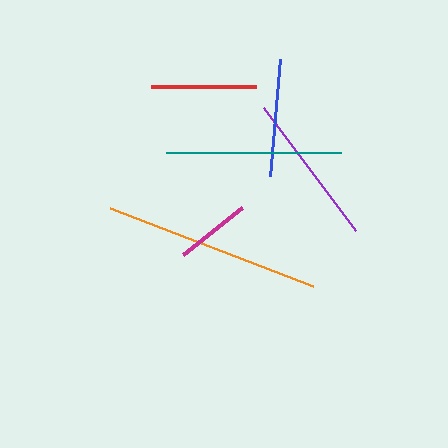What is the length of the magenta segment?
The magenta segment is approximately 76 pixels long.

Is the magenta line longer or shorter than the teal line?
The teal line is longer than the magenta line.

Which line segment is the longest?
The orange line is the longest at approximately 218 pixels.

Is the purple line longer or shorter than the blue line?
The purple line is longer than the blue line.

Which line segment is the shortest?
The magenta line is the shortest at approximately 76 pixels.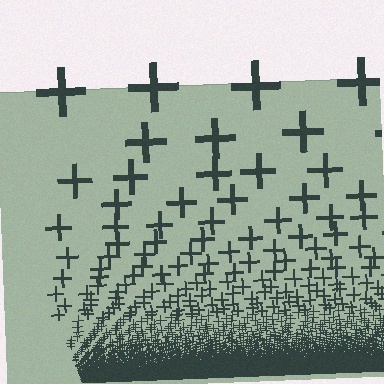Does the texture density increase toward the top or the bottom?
Density increases toward the bottom.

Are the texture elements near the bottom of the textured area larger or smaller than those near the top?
Smaller. The gradient is inverted — elements near the bottom are smaller and denser.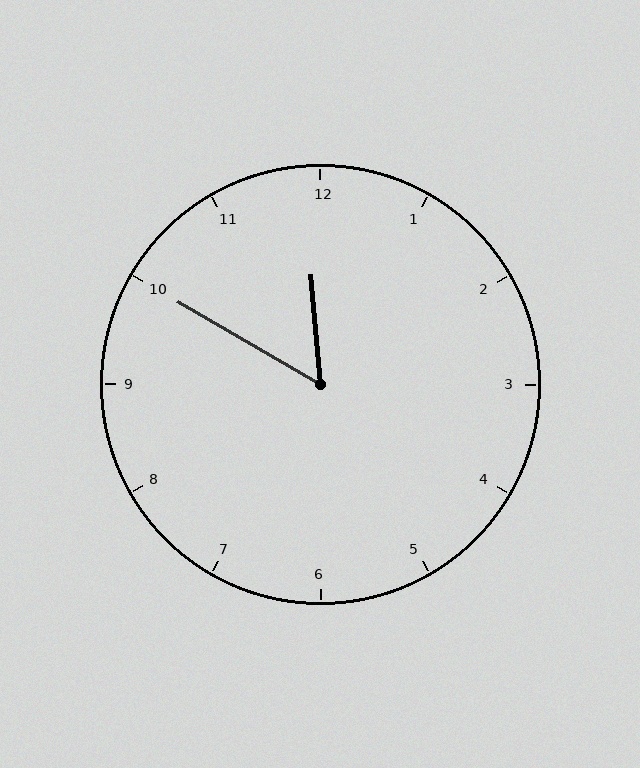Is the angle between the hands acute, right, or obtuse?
It is acute.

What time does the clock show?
11:50.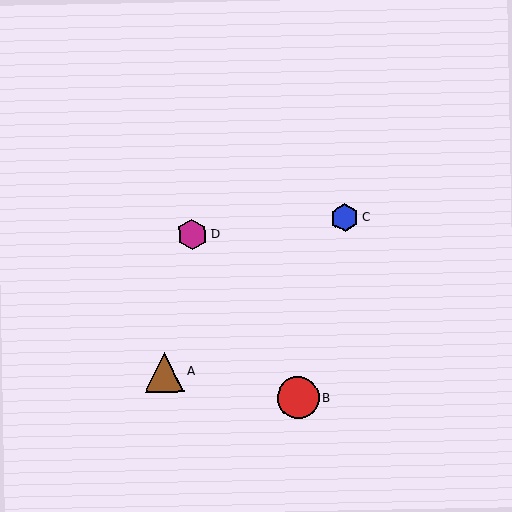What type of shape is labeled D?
Shape D is a magenta hexagon.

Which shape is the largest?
The red circle (labeled B) is the largest.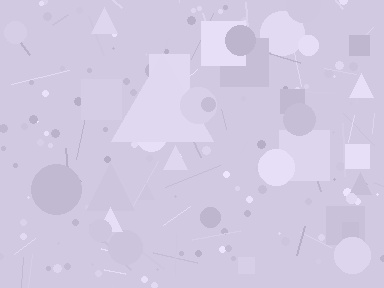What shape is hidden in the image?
A triangle is hidden in the image.